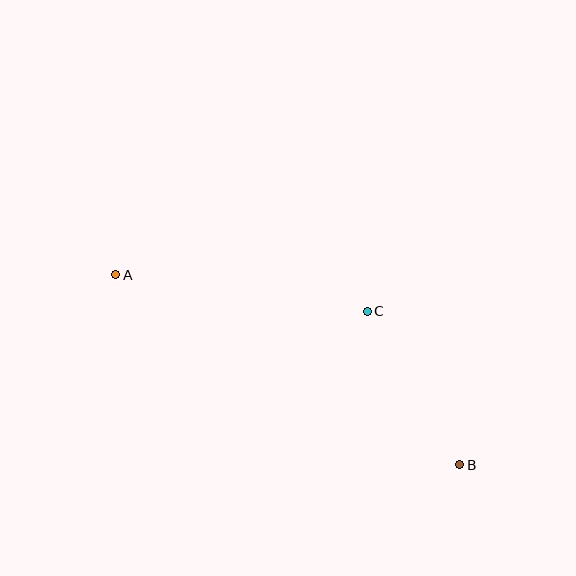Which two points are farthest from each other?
Points A and B are farthest from each other.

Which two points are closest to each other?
Points B and C are closest to each other.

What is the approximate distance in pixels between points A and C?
The distance between A and C is approximately 254 pixels.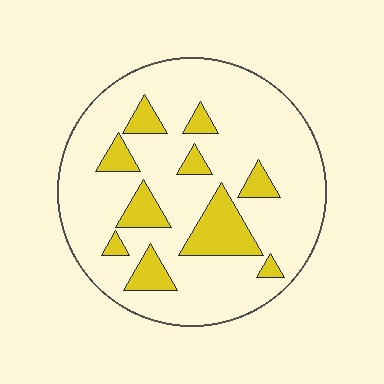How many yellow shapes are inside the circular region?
10.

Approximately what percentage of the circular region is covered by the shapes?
Approximately 20%.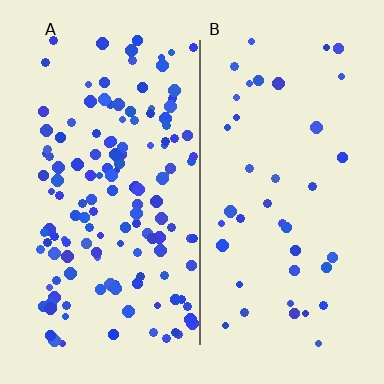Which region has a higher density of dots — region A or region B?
A (the left).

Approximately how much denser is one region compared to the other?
Approximately 3.6× — region A over region B.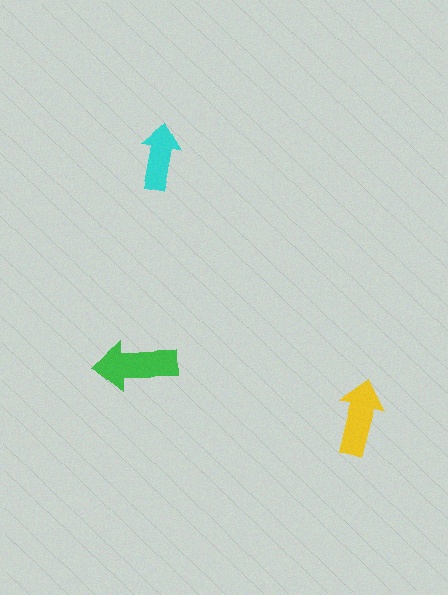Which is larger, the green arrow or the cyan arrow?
The green one.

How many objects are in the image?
There are 3 objects in the image.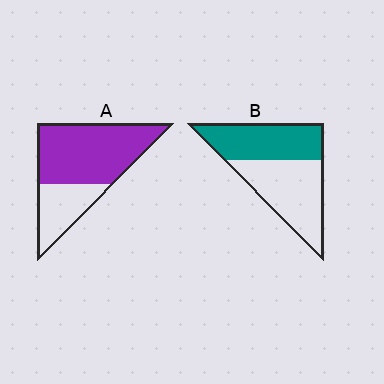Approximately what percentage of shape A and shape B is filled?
A is approximately 70% and B is approximately 45%.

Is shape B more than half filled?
Roughly half.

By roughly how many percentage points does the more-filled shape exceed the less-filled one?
By roughly 20 percentage points (A over B).